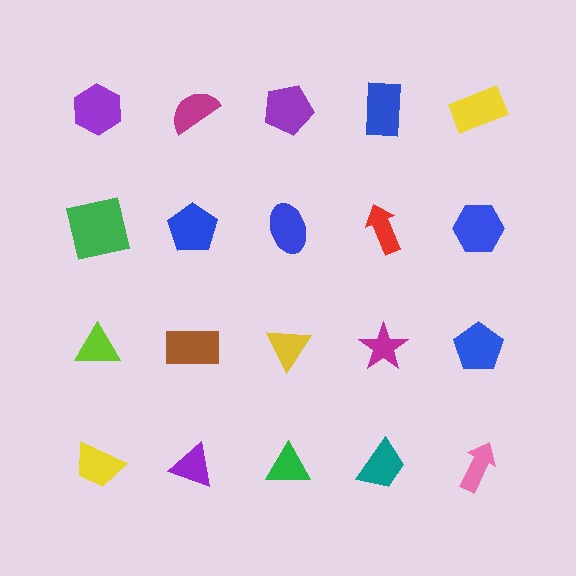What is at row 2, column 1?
A green square.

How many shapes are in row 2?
5 shapes.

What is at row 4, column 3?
A green triangle.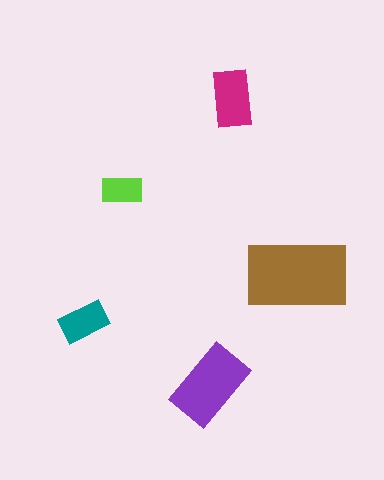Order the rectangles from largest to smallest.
the brown one, the purple one, the magenta one, the teal one, the lime one.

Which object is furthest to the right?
The brown rectangle is rightmost.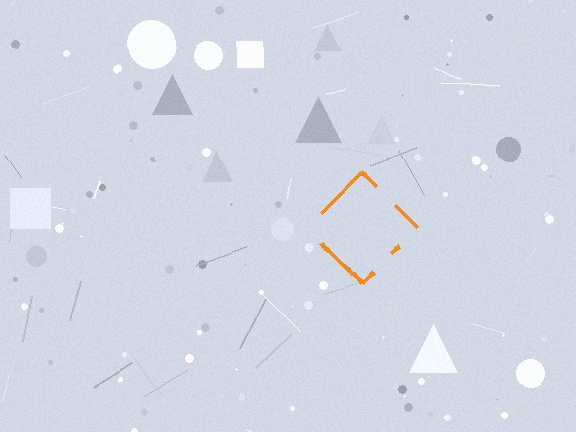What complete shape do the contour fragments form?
The contour fragments form a diamond.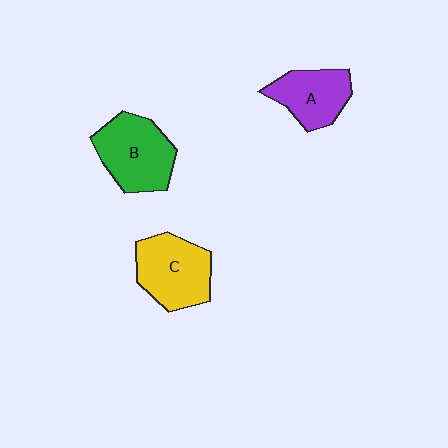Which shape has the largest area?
Shape B (green).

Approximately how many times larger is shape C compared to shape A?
Approximately 1.3 times.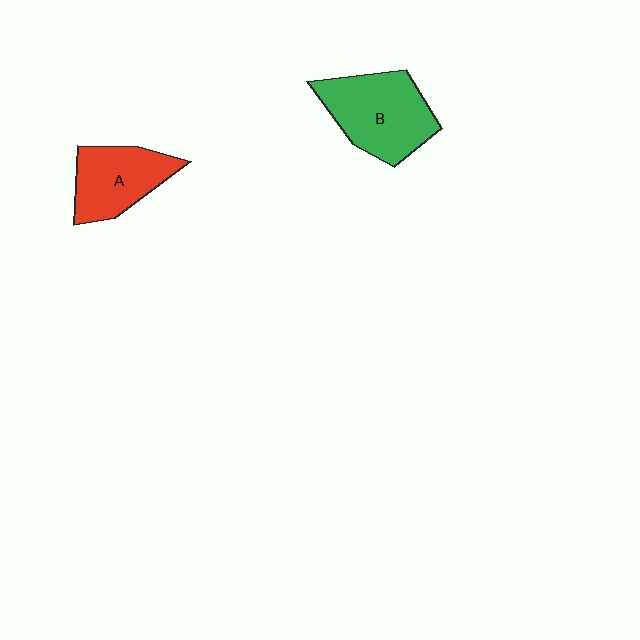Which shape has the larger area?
Shape B (green).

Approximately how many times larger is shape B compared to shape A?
Approximately 1.3 times.